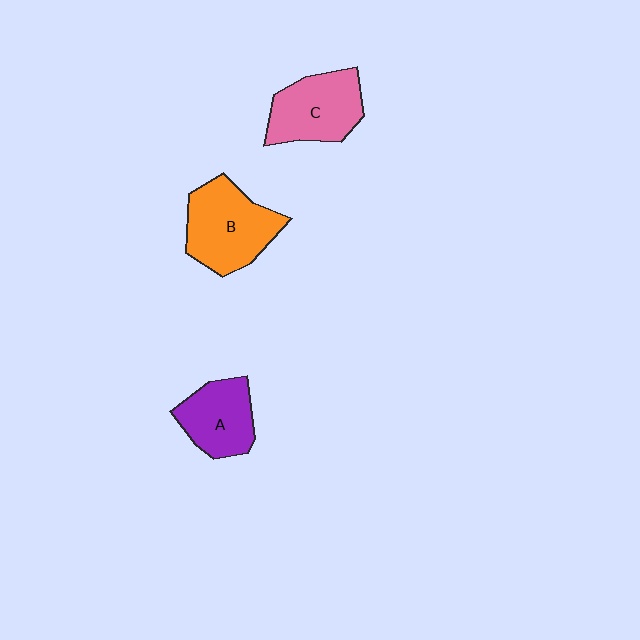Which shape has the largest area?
Shape B (orange).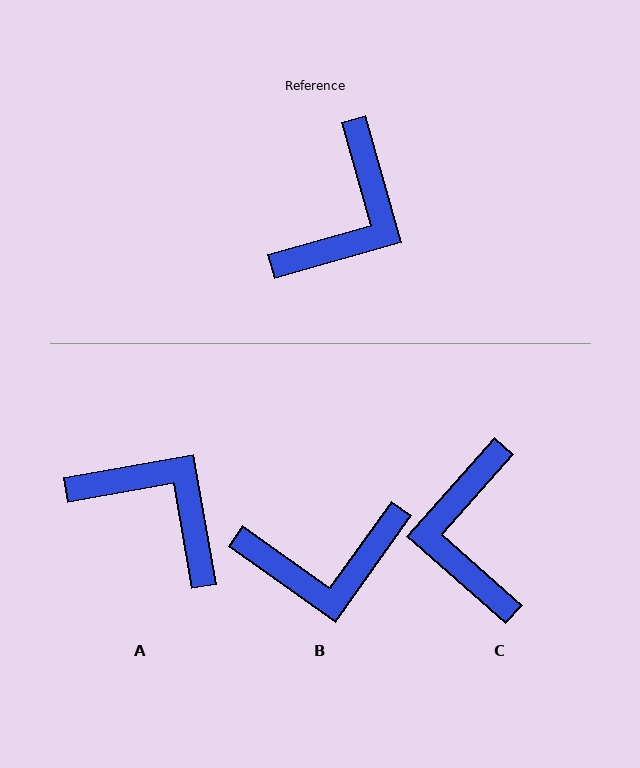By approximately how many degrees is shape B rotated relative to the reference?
Approximately 51 degrees clockwise.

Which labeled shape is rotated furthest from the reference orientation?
C, about 147 degrees away.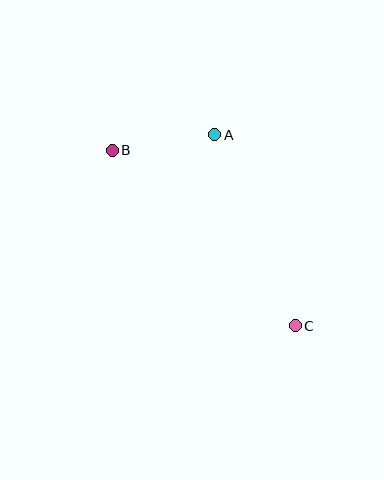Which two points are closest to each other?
Points A and B are closest to each other.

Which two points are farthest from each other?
Points B and C are farthest from each other.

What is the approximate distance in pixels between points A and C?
The distance between A and C is approximately 207 pixels.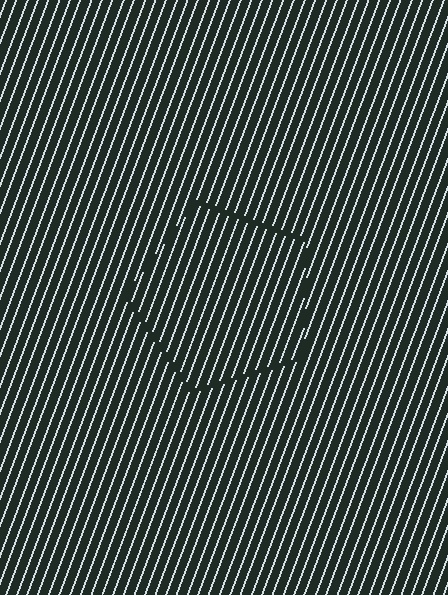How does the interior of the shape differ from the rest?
The interior of the shape contains the same grating, shifted by half a period — the contour is defined by the phase discontinuity where line-ends from the inner and outer gratings abut.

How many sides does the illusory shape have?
5 sides — the line-ends trace a pentagon.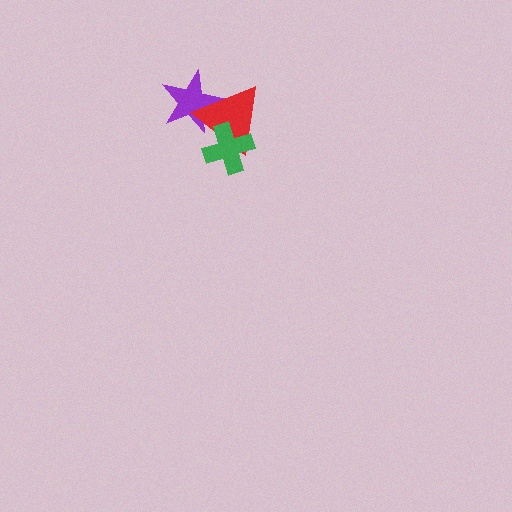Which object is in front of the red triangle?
The green cross is in front of the red triangle.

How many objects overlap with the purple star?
1 object overlaps with the purple star.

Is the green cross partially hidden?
No, no other shape covers it.